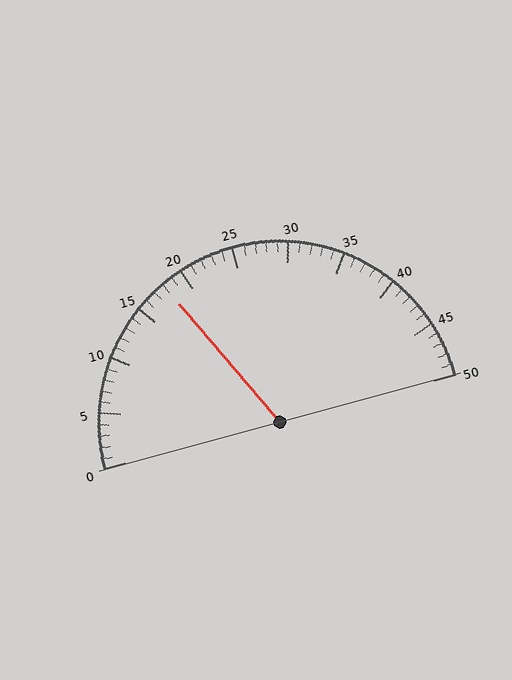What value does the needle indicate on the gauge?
The needle indicates approximately 18.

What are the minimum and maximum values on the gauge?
The gauge ranges from 0 to 50.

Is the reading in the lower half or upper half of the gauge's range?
The reading is in the lower half of the range (0 to 50).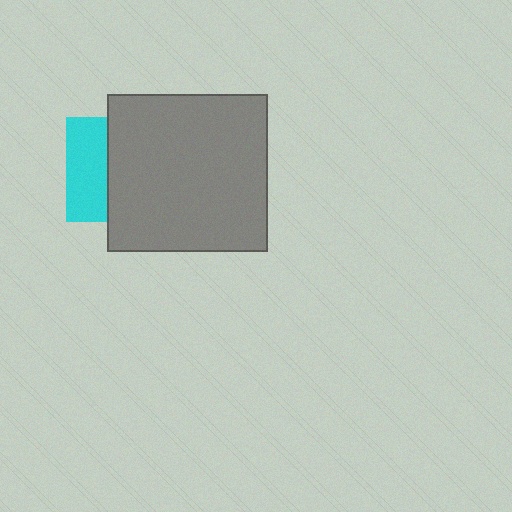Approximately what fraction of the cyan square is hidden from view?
Roughly 60% of the cyan square is hidden behind the gray rectangle.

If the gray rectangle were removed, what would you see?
You would see the complete cyan square.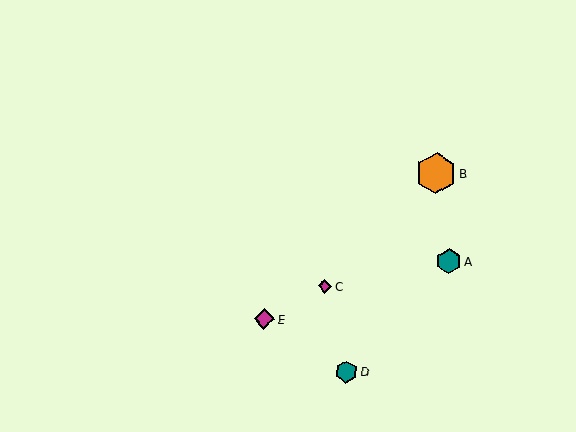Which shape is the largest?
The orange hexagon (labeled B) is the largest.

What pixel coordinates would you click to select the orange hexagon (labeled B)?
Click at (436, 173) to select the orange hexagon B.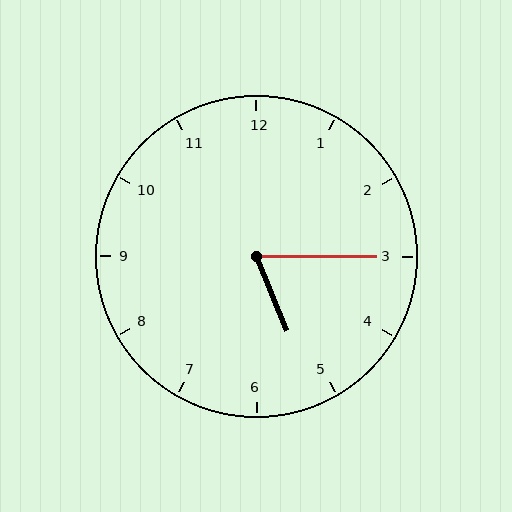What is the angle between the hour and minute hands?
Approximately 68 degrees.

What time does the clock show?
5:15.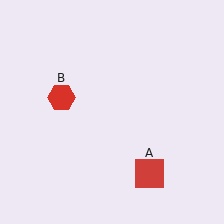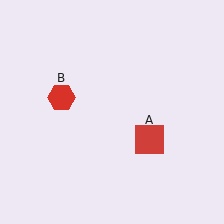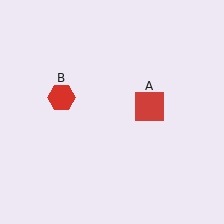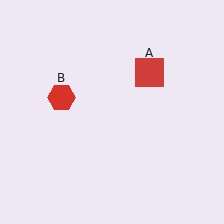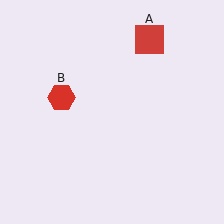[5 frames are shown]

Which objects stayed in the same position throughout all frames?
Red hexagon (object B) remained stationary.